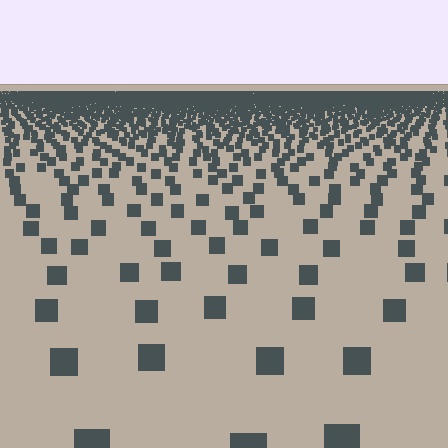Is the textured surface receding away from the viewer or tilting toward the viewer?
The surface is receding away from the viewer. Texture elements get smaller and denser toward the top.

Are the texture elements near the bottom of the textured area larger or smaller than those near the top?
Larger. Near the bottom, elements are closer to the viewer and appear at a bigger on-screen size.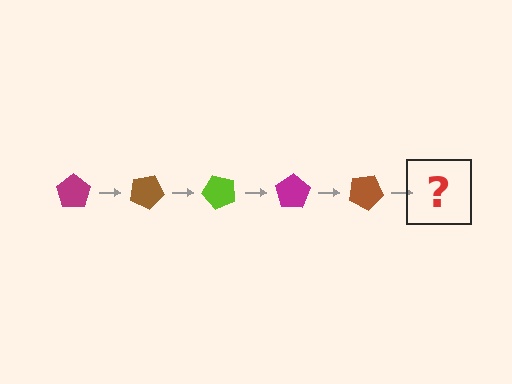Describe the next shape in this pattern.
It should be a lime pentagon, rotated 125 degrees from the start.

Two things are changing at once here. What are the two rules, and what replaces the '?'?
The two rules are that it rotates 25 degrees each step and the color cycles through magenta, brown, and lime. The '?' should be a lime pentagon, rotated 125 degrees from the start.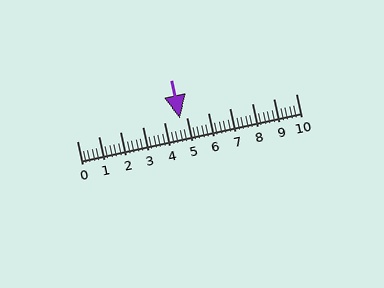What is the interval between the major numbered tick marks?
The major tick marks are spaced 1 units apart.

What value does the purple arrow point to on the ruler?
The purple arrow points to approximately 4.7.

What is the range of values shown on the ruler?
The ruler shows values from 0 to 10.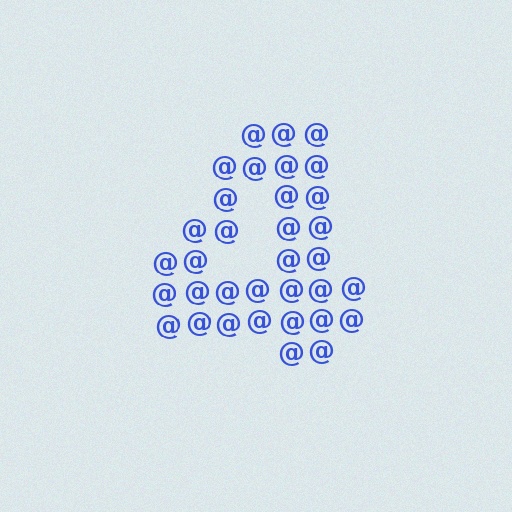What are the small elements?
The small elements are at signs.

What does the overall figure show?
The overall figure shows the digit 4.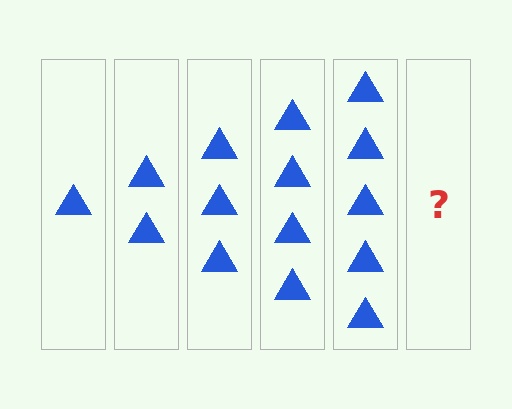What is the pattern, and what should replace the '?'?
The pattern is that each step adds one more triangle. The '?' should be 6 triangles.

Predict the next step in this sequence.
The next step is 6 triangles.